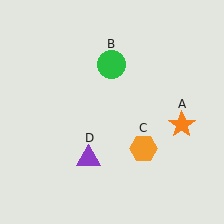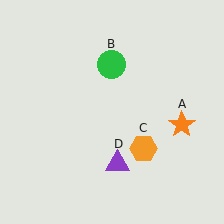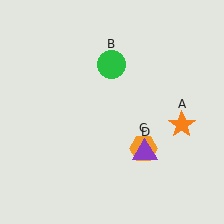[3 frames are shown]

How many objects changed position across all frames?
1 object changed position: purple triangle (object D).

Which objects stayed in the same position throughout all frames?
Orange star (object A) and green circle (object B) and orange hexagon (object C) remained stationary.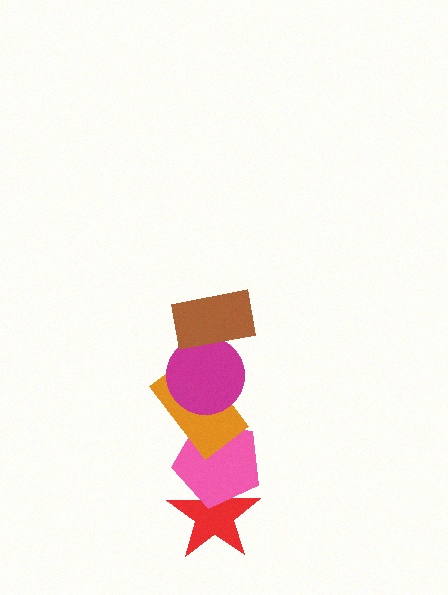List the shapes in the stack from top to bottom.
From top to bottom: the brown rectangle, the magenta circle, the orange rectangle, the pink pentagon, the red star.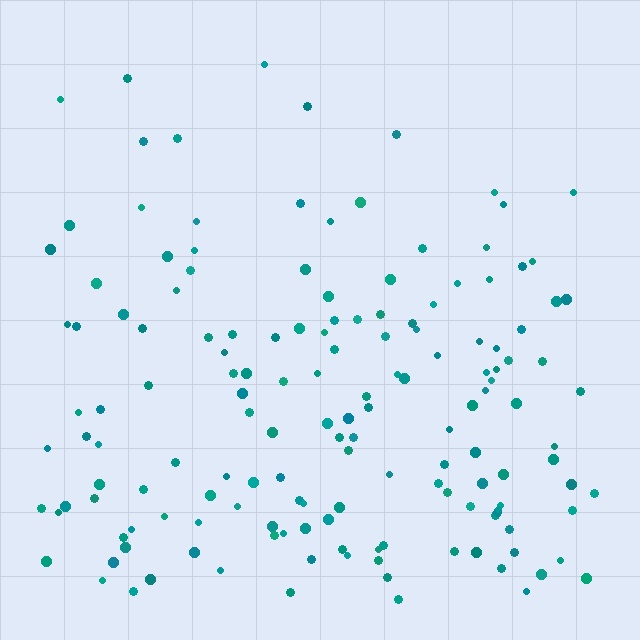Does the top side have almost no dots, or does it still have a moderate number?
Still a moderate number, just noticeably fewer than the bottom.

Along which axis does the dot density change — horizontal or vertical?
Vertical.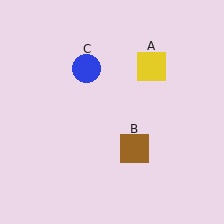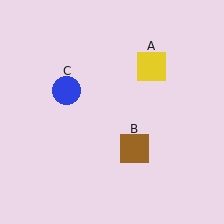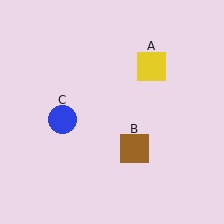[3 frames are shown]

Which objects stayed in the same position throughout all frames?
Yellow square (object A) and brown square (object B) remained stationary.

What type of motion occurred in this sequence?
The blue circle (object C) rotated counterclockwise around the center of the scene.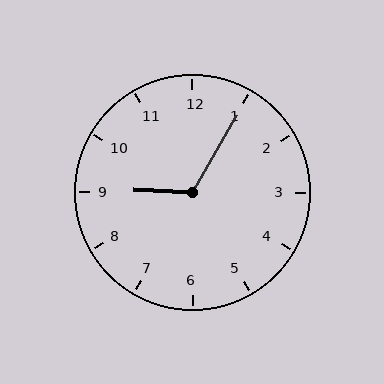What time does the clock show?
9:05.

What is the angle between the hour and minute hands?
Approximately 118 degrees.